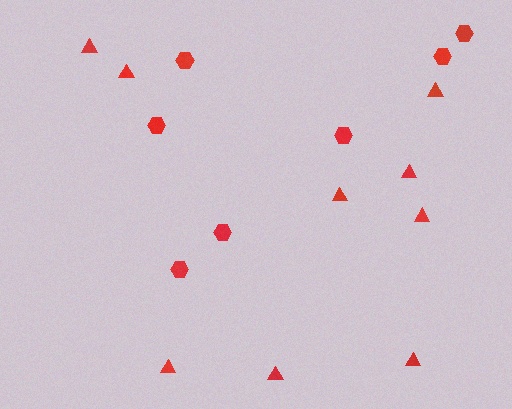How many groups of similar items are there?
There are 2 groups: one group of triangles (9) and one group of hexagons (7).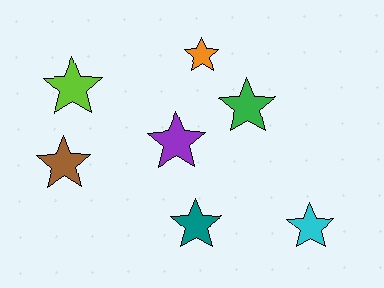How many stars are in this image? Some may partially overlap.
There are 7 stars.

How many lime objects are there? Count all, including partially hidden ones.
There is 1 lime object.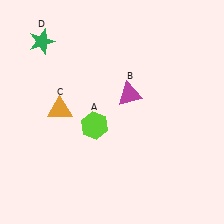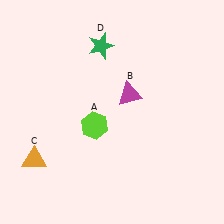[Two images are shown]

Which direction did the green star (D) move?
The green star (D) moved right.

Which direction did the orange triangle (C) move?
The orange triangle (C) moved down.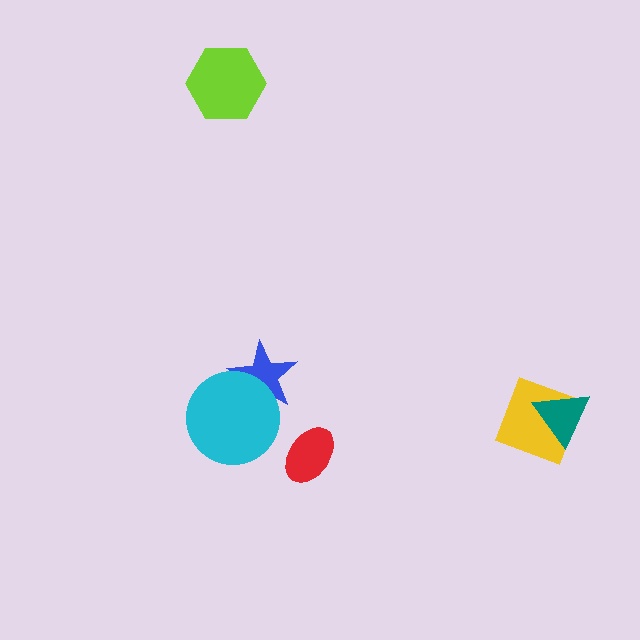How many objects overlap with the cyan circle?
1 object overlaps with the cyan circle.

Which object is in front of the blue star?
The cyan circle is in front of the blue star.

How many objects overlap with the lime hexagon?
0 objects overlap with the lime hexagon.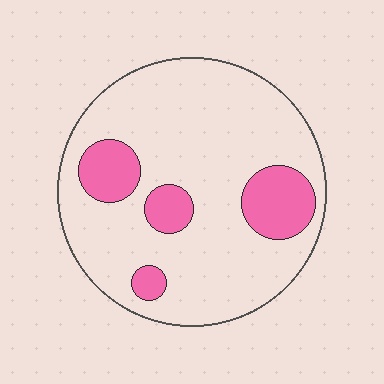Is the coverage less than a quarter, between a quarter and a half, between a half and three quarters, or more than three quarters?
Less than a quarter.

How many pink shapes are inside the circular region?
4.